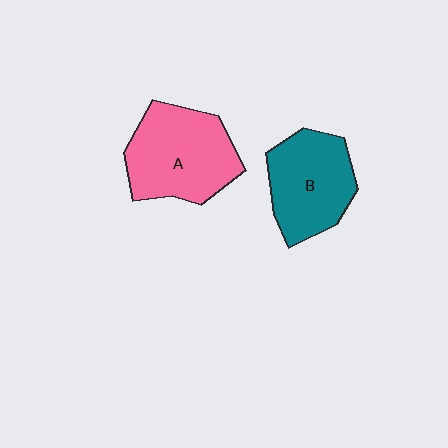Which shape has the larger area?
Shape A (pink).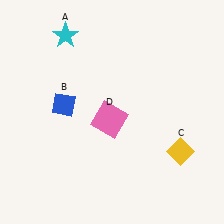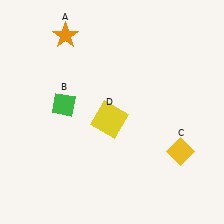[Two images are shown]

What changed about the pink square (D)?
In Image 1, D is pink. In Image 2, it changed to yellow.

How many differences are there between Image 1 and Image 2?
There are 3 differences between the two images.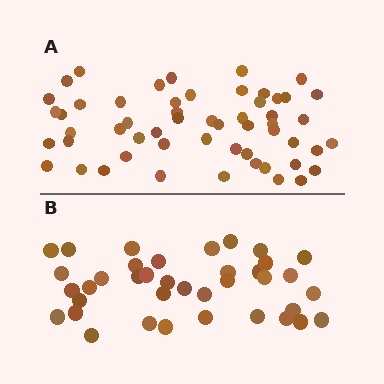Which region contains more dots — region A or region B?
Region A (the top region) has more dots.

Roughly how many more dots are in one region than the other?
Region A has approximately 15 more dots than region B.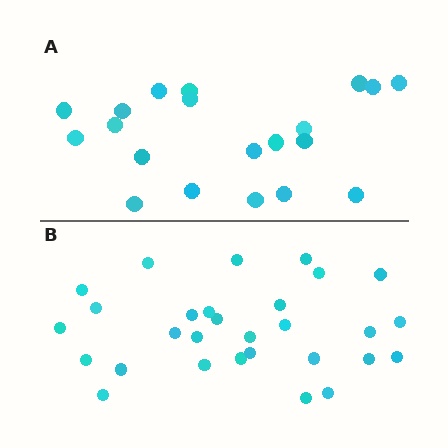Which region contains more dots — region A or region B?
Region B (the bottom region) has more dots.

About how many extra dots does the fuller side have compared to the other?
Region B has roughly 8 or so more dots than region A.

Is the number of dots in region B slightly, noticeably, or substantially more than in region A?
Region B has substantially more. The ratio is roughly 1.4 to 1.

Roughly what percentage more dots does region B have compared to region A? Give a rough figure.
About 45% more.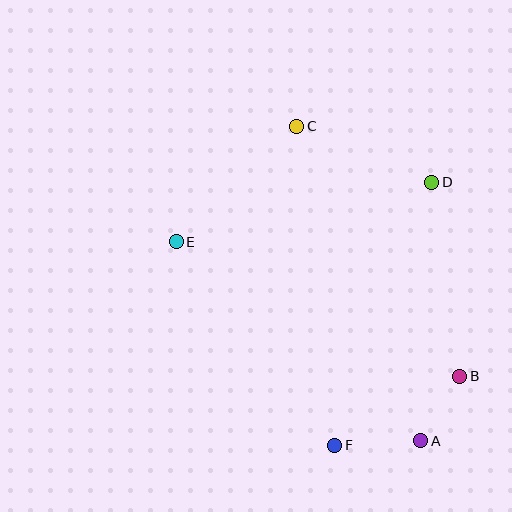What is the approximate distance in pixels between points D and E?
The distance between D and E is approximately 263 pixels.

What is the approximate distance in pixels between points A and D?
The distance between A and D is approximately 259 pixels.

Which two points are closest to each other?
Points A and B are closest to each other.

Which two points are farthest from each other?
Points A and C are farthest from each other.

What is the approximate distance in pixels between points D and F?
The distance between D and F is approximately 280 pixels.